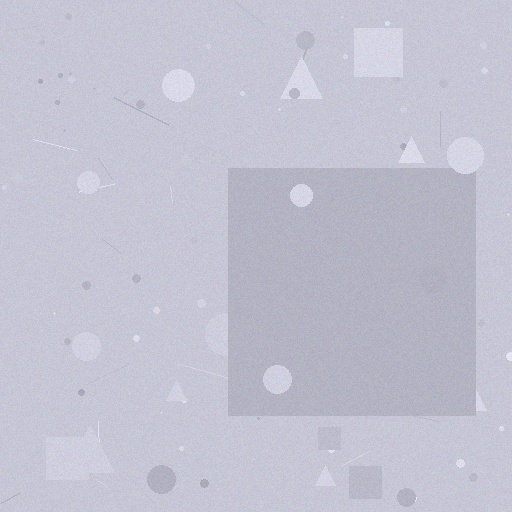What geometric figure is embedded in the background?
A square is embedded in the background.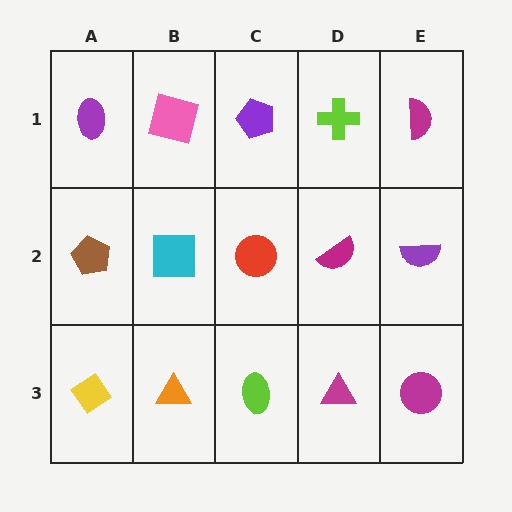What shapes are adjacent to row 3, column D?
A magenta semicircle (row 2, column D), a lime ellipse (row 3, column C), a magenta circle (row 3, column E).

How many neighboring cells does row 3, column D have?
3.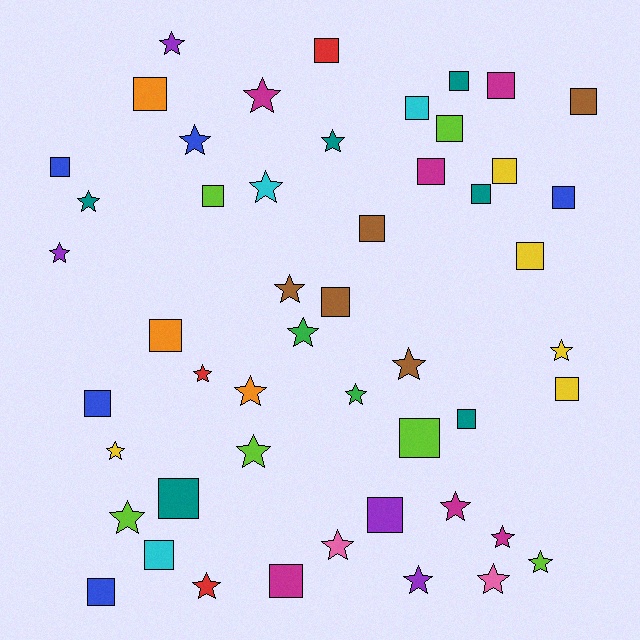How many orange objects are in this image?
There are 3 orange objects.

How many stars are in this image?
There are 24 stars.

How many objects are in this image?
There are 50 objects.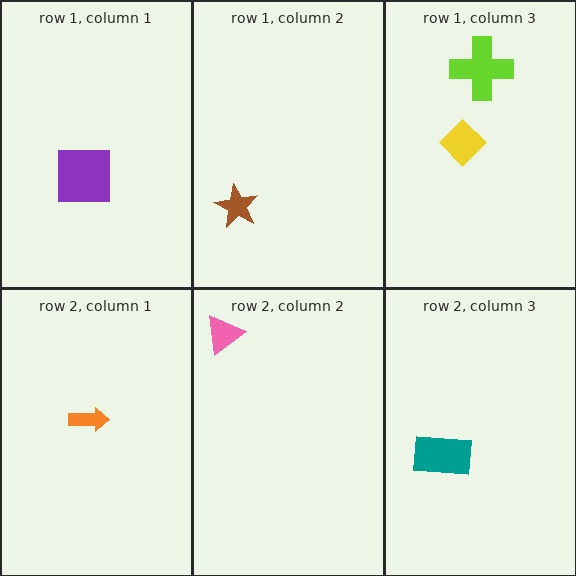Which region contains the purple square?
The row 1, column 1 region.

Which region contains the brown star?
The row 1, column 2 region.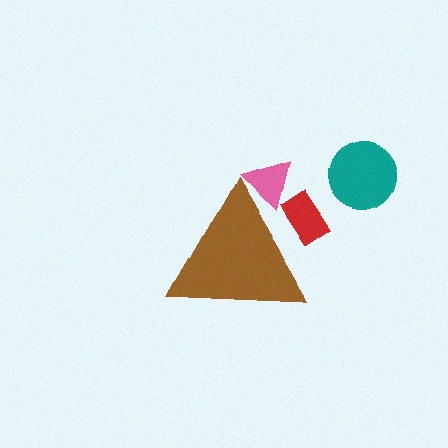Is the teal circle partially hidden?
No, the teal circle is fully visible.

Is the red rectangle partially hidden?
Yes, the red rectangle is partially hidden behind the brown triangle.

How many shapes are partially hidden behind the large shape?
2 shapes are partially hidden.